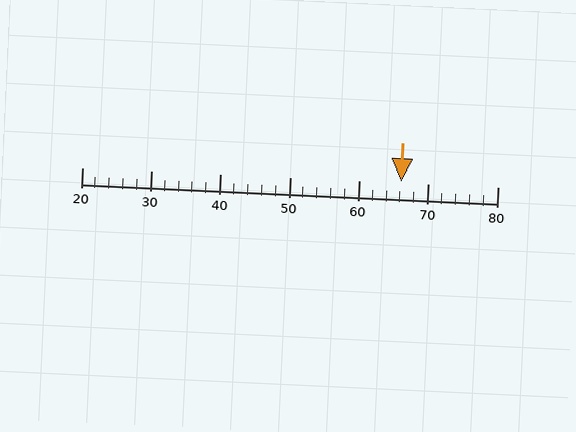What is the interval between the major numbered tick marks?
The major tick marks are spaced 10 units apart.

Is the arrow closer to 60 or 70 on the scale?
The arrow is closer to 70.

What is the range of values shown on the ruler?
The ruler shows values from 20 to 80.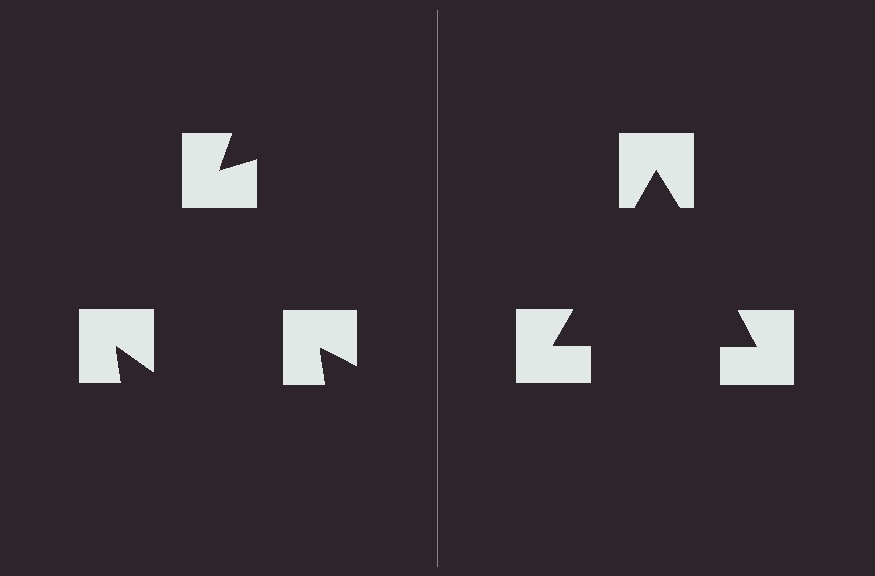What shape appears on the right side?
An illusory triangle.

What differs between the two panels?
The notched squares are positioned identically on both sides; only the wedge orientations differ. On the right they align to a triangle; on the left they are misaligned.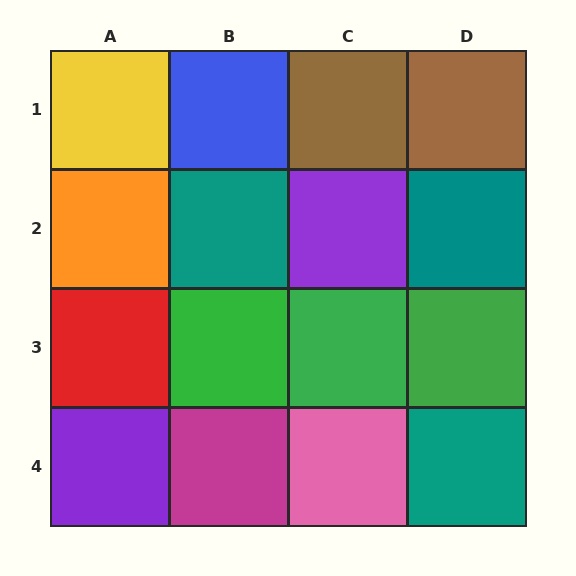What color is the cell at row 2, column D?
Teal.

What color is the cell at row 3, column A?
Red.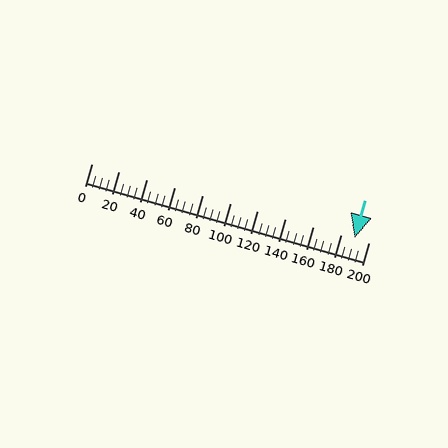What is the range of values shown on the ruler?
The ruler shows values from 0 to 200.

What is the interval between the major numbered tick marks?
The major tick marks are spaced 20 units apart.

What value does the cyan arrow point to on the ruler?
The cyan arrow points to approximately 190.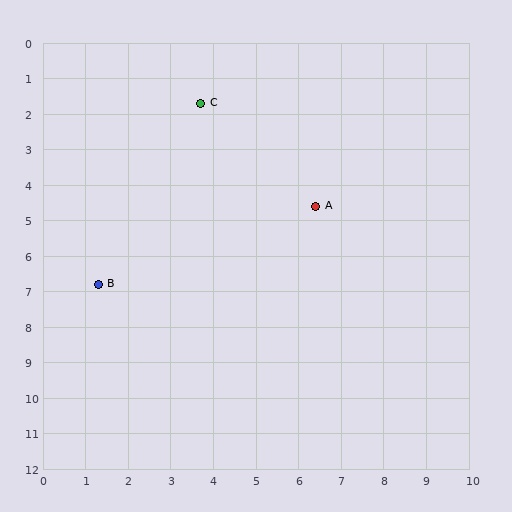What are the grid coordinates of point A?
Point A is at approximately (6.4, 4.6).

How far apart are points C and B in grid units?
Points C and B are about 5.6 grid units apart.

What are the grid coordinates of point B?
Point B is at approximately (1.3, 6.8).